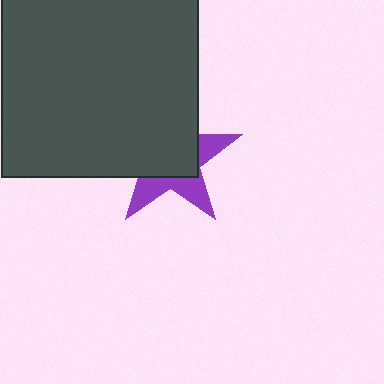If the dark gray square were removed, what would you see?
You would see the complete purple star.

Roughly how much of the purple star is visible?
A small part of it is visible (roughly 38%).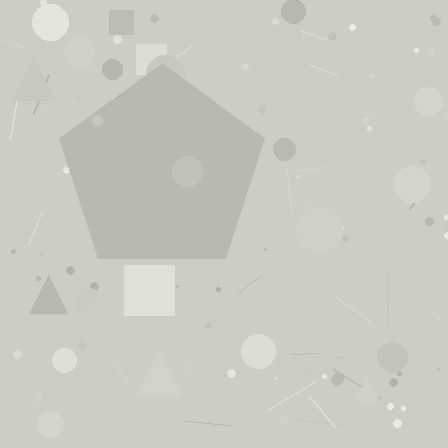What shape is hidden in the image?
A pentagon is hidden in the image.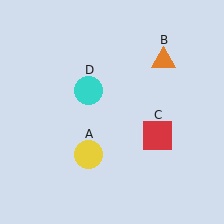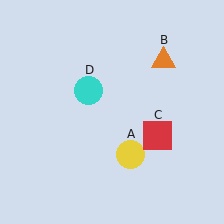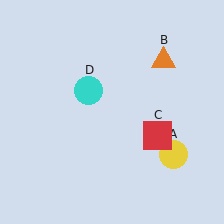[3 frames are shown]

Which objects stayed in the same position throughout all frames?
Orange triangle (object B) and red square (object C) and cyan circle (object D) remained stationary.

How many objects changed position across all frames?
1 object changed position: yellow circle (object A).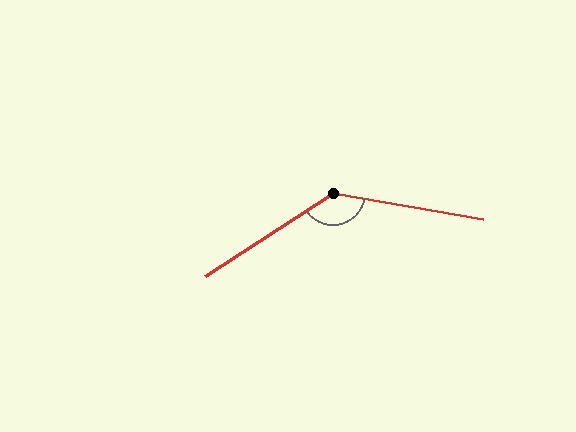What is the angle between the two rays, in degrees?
Approximately 137 degrees.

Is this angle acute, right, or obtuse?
It is obtuse.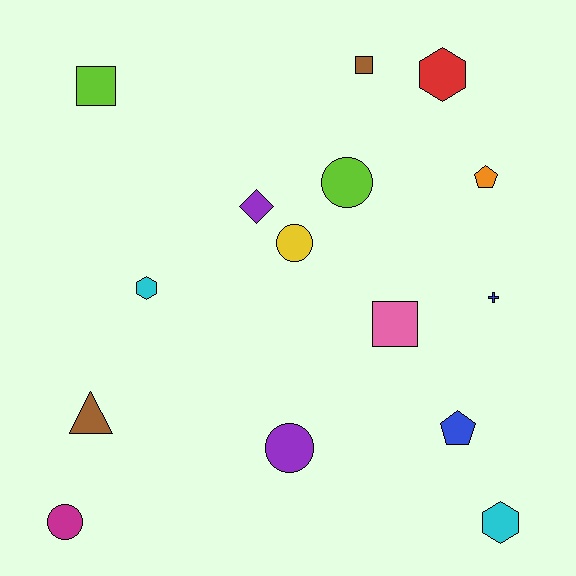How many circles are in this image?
There are 4 circles.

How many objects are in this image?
There are 15 objects.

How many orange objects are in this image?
There is 1 orange object.